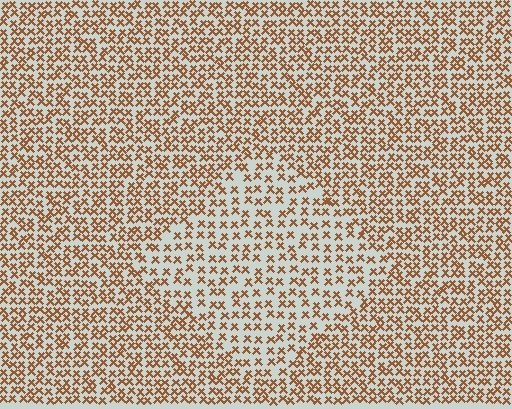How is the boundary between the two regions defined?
The boundary is defined by a change in element density (approximately 1.6x ratio). All elements are the same color, size, and shape.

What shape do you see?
I see a diamond.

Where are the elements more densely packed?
The elements are more densely packed outside the diamond boundary.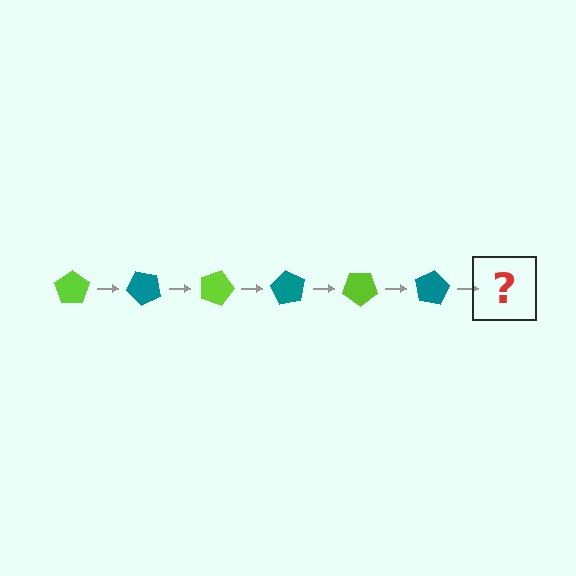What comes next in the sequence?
The next element should be a lime pentagon, rotated 270 degrees from the start.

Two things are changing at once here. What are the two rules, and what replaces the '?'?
The two rules are that it rotates 45 degrees each step and the color cycles through lime and teal. The '?' should be a lime pentagon, rotated 270 degrees from the start.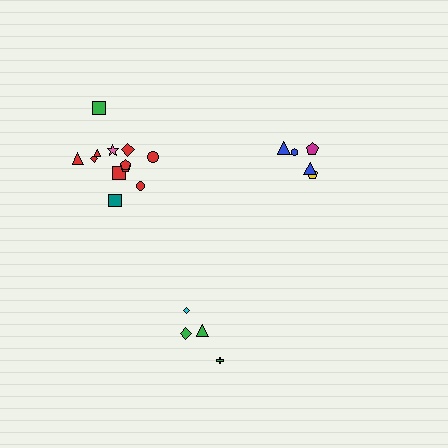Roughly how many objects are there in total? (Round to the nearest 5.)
Roughly 20 objects in total.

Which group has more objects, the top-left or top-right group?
The top-left group.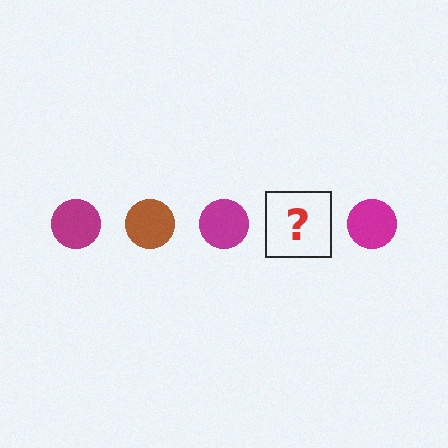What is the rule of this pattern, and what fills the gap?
The rule is that the pattern cycles through magenta, brown circles. The gap should be filled with a brown circle.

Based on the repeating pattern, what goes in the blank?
The blank should be a brown circle.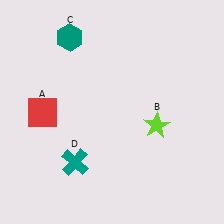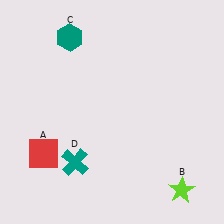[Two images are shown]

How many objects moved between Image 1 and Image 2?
2 objects moved between the two images.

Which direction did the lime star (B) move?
The lime star (B) moved down.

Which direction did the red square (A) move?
The red square (A) moved down.